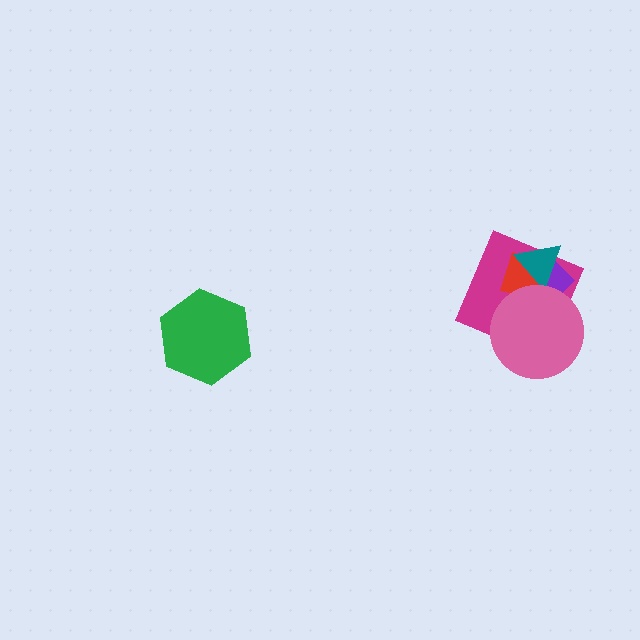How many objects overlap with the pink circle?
3 objects overlap with the pink circle.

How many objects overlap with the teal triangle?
3 objects overlap with the teal triangle.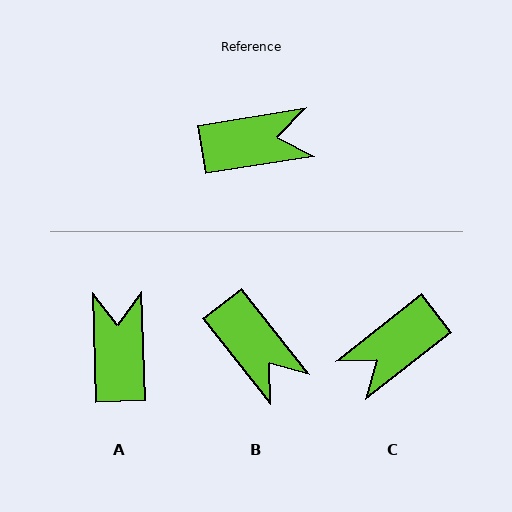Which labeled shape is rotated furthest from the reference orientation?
C, about 151 degrees away.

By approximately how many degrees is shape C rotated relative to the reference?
Approximately 151 degrees clockwise.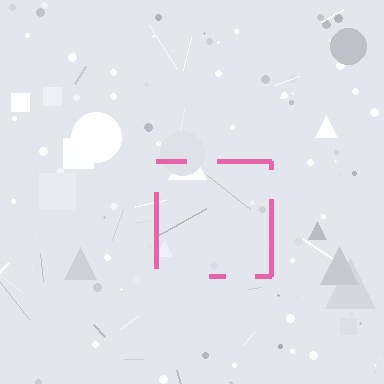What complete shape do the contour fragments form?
The contour fragments form a square.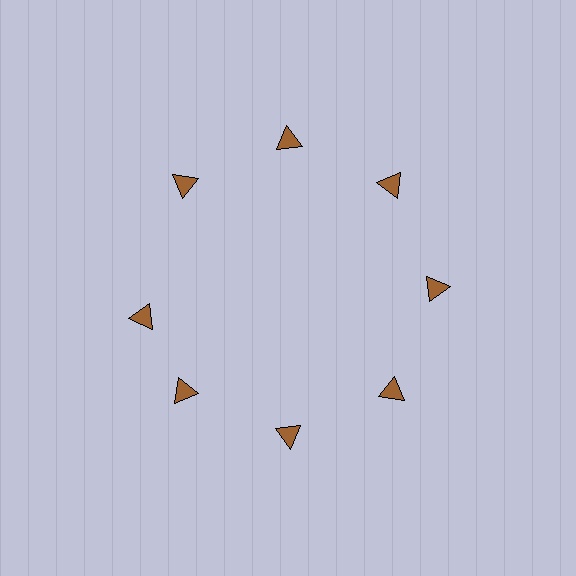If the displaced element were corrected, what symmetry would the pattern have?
It would have 8-fold rotational symmetry — the pattern would map onto itself every 45 degrees.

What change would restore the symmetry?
The symmetry would be restored by rotating it back into even spacing with its neighbors so that all 8 triangles sit at equal angles and equal distance from the center.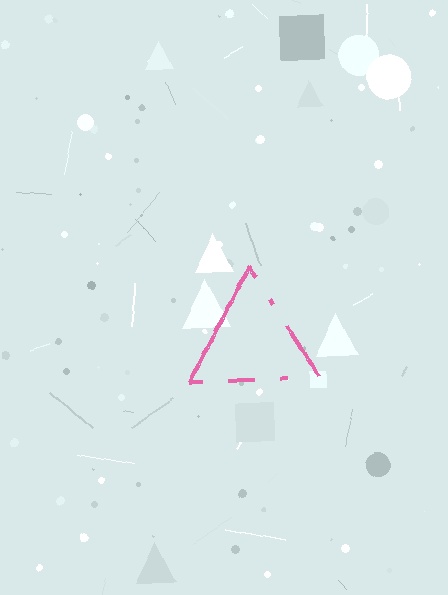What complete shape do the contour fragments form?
The contour fragments form a triangle.